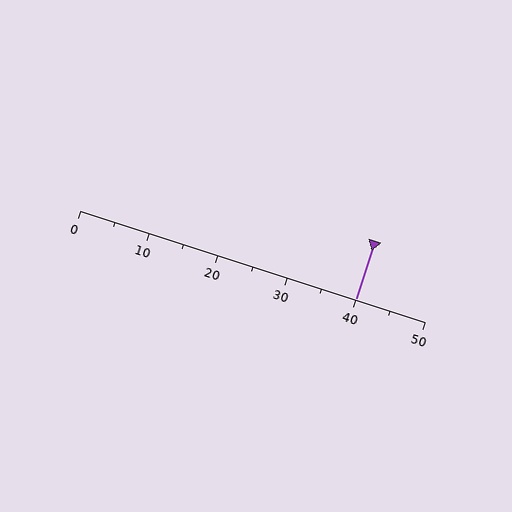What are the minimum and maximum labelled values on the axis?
The axis runs from 0 to 50.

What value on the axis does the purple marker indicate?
The marker indicates approximately 40.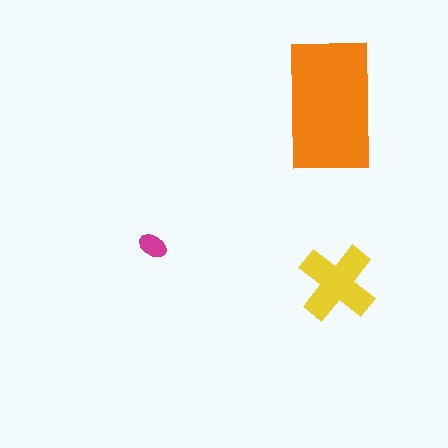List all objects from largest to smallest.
The orange rectangle, the yellow cross, the magenta ellipse.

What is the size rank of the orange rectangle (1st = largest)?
1st.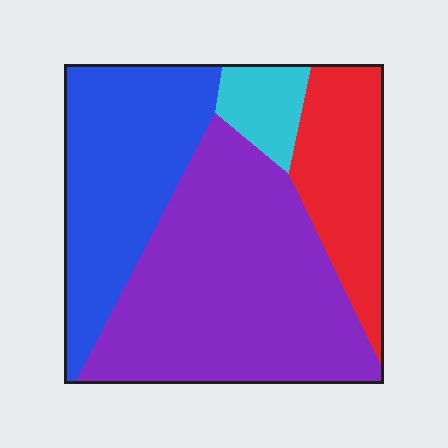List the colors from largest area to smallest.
From largest to smallest: purple, blue, red, cyan.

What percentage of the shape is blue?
Blue takes up between a sixth and a third of the shape.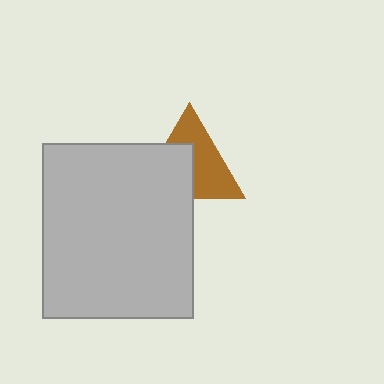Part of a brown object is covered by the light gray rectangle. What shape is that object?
It is a triangle.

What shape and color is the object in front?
The object in front is a light gray rectangle.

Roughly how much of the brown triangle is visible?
About half of it is visible (roughly 55%).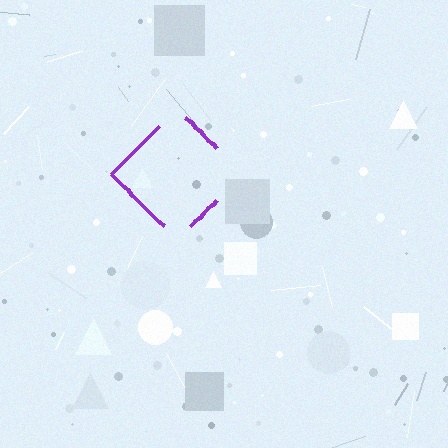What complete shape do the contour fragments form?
The contour fragments form a diamond.